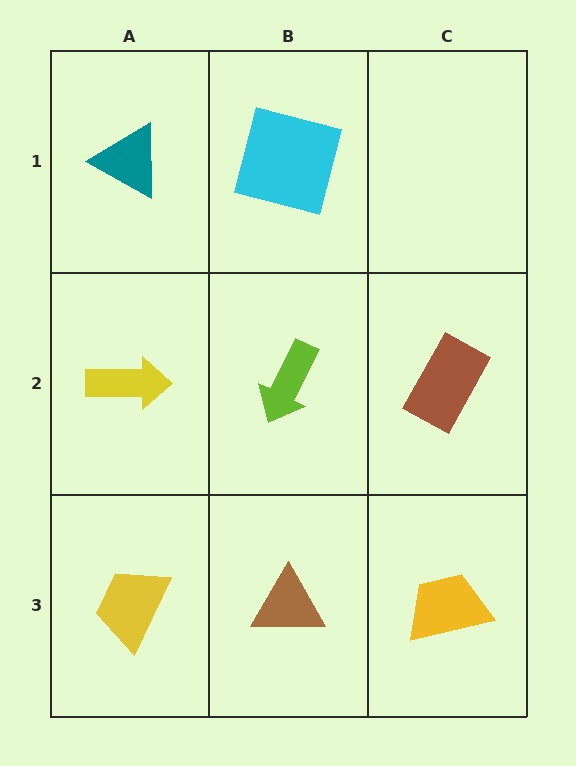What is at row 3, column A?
A yellow trapezoid.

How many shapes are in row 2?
3 shapes.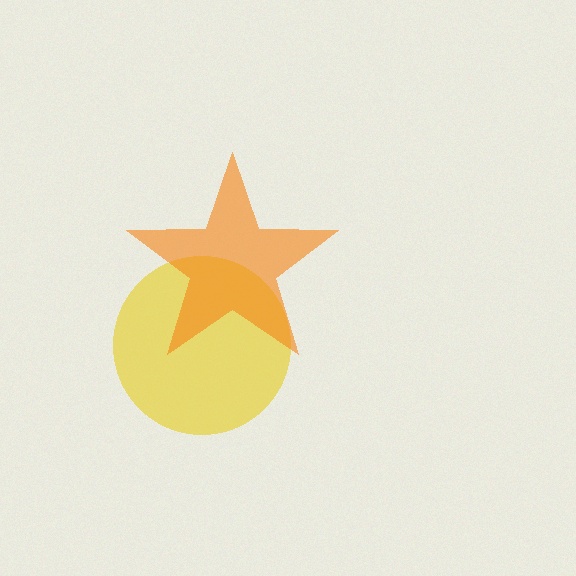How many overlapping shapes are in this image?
There are 2 overlapping shapes in the image.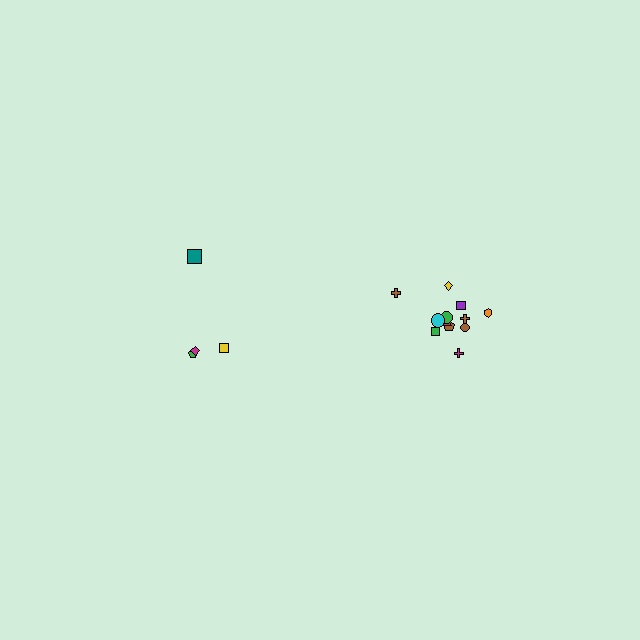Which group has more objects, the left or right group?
The right group.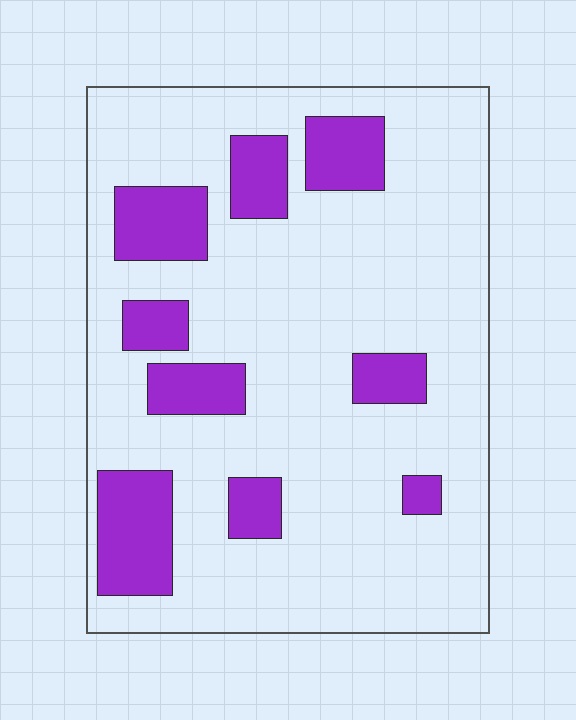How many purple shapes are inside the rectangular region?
9.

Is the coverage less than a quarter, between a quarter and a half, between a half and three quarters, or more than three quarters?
Less than a quarter.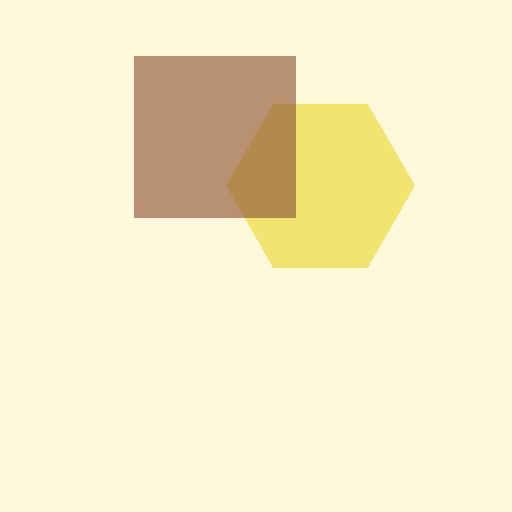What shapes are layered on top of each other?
The layered shapes are: a yellow hexagon, a brown square.